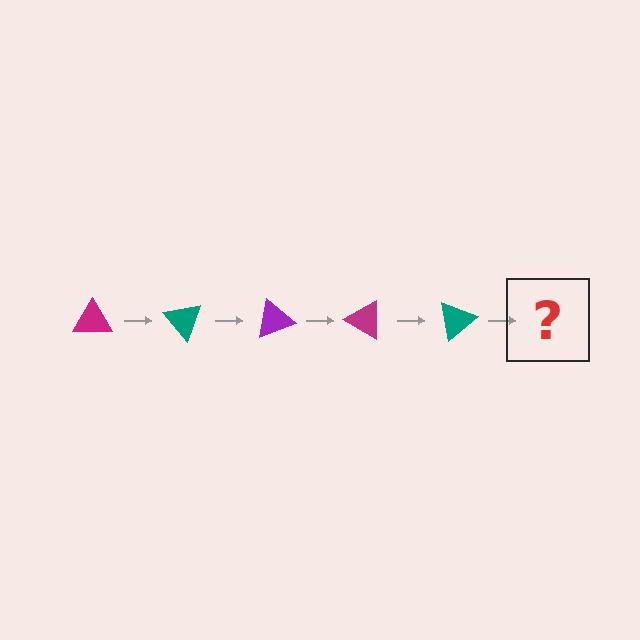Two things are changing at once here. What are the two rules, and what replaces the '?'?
The two rules are that it rotates 50 degrees each step and the color cycles through magenta, teal, and purple. The '?' should be a purple triangle, rotated 250 degrees from the start.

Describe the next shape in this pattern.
It should be a purple triangle, rotated 250 degrees from the start.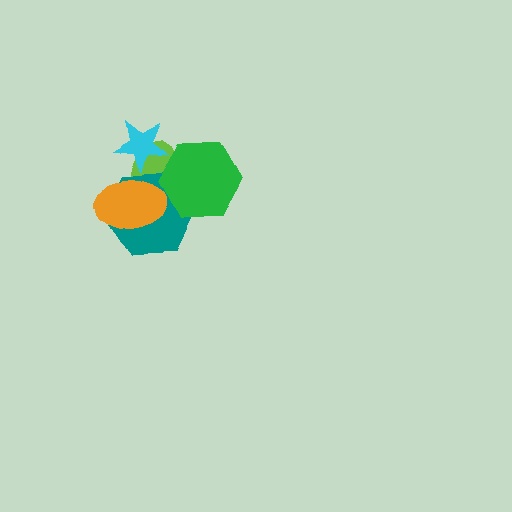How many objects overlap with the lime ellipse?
4 objects overlap with the lime ellipse.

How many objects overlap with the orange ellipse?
2 objects overlap with the orange ellipse.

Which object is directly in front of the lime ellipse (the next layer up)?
The teal hexagon is directly in front of the lime ellipse.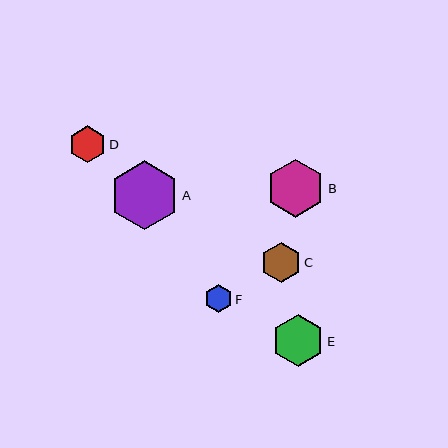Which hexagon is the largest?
Hexagon A is the largest with a size of approximately 69 pixels.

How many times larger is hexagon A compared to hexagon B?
Hexagon A is approximately 1.2 times the size of hexagon B.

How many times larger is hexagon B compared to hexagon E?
Hexagon B is approximately 1.1 times the size of hexagon E.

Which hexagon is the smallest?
Hexagon F is the smallest with a size of approximately 28 pixels.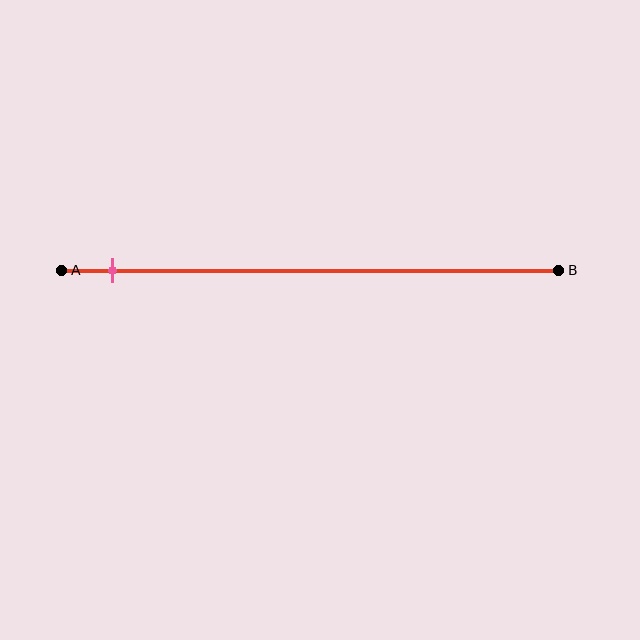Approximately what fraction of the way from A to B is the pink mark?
The pink mark is approximately 10% of the way from A to B.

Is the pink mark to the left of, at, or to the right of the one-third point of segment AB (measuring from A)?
The pink mark is to the left of the one-third point of segment AB.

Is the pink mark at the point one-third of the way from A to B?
No, the mark is at about 10% from A, not at the 33% one-third point.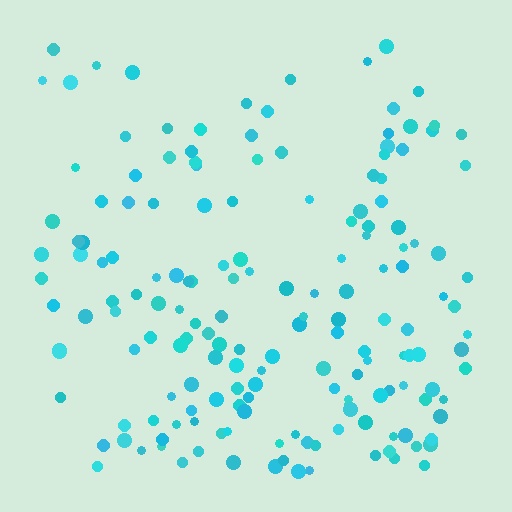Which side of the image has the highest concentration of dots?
The bottom.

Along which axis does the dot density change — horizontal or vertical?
Vertical.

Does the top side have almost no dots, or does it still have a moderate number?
Still a moderate number, just noticeably fewer than the bottom.